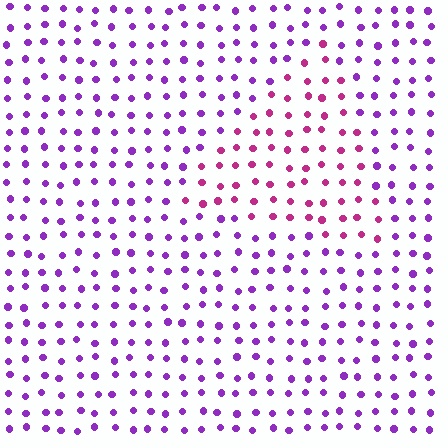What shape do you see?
I see a triangle.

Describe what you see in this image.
The image is filled with small purple elements in a uniform arrangement. A triangle-shaped region is visible where the elements are tinted to a slightly different hue, forming a subtle color boundary.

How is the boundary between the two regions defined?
The boundary is defined purely by a slight shift in hue (about 41 degrees). Spacing, size, and orientation are identical on both sides.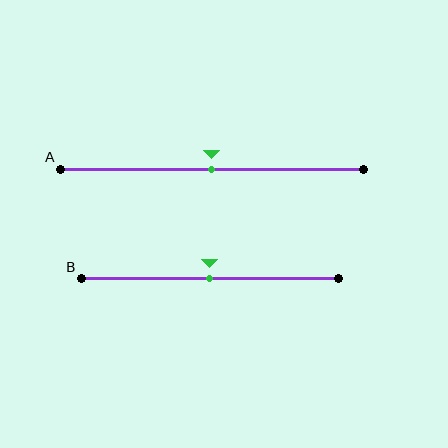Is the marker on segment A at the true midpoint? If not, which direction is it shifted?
Yes, the marker on segment A is at the true midpoint.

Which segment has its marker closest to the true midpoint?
Segment A has its marker closest to the true midpoint.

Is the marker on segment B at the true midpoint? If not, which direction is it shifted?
Yes, the marker on segment B is at the true midpoint.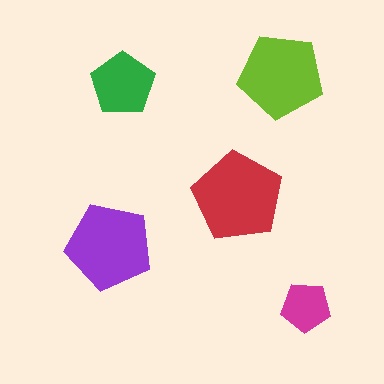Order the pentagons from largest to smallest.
the red one, the purple one, the lime one, the green one, the magenta one.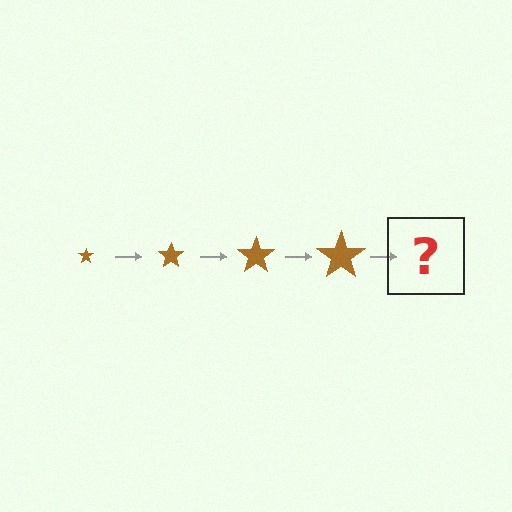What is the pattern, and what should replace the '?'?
The pattern is that the star gets progressively larger each step. The '?' should be a brown star, larger than the previous one.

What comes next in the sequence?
The next element should be a brown star, larger than the previous one.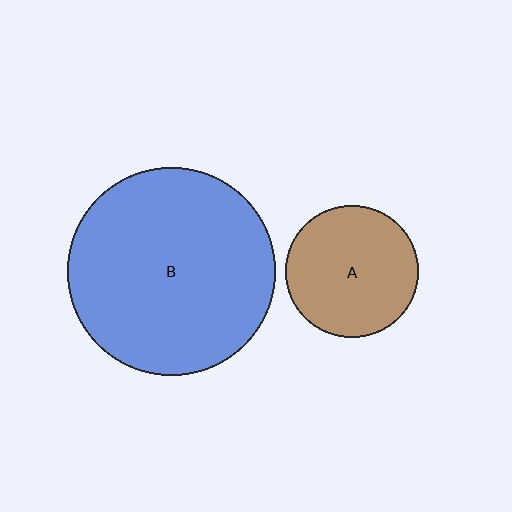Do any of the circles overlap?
No, none of the circles overlap.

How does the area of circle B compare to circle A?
Approximately 2.4 times.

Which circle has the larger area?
Circle B (blue).